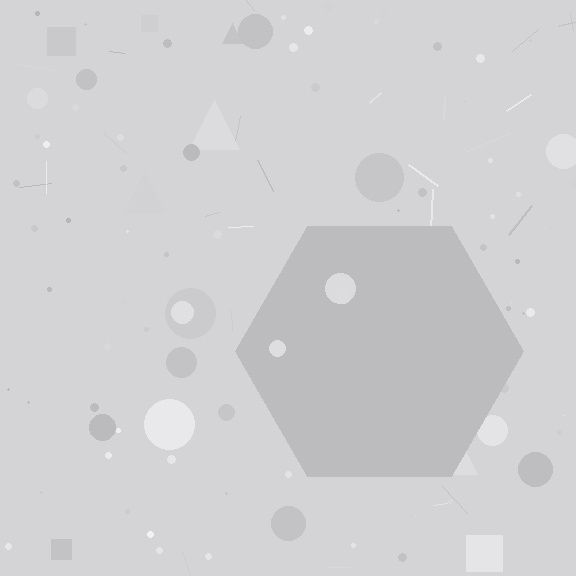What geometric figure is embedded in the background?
A hexagon is embedded in the background.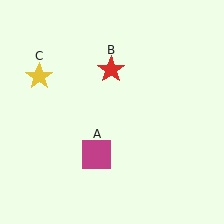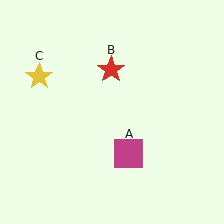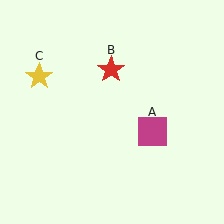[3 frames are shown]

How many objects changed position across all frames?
1 object changed position: magenta square (object A).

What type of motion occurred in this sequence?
The magenta square (object A) rotated counterclockwise around the center of the scene.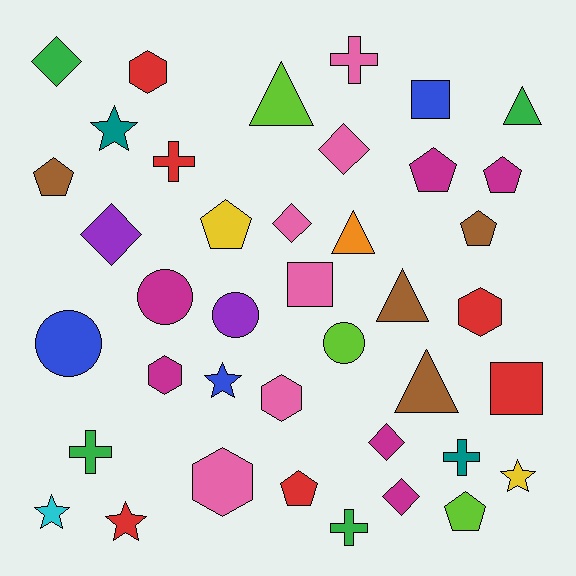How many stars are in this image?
There are 5 stars.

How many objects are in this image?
There are 40 objects.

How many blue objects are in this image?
There are 3 blue objects.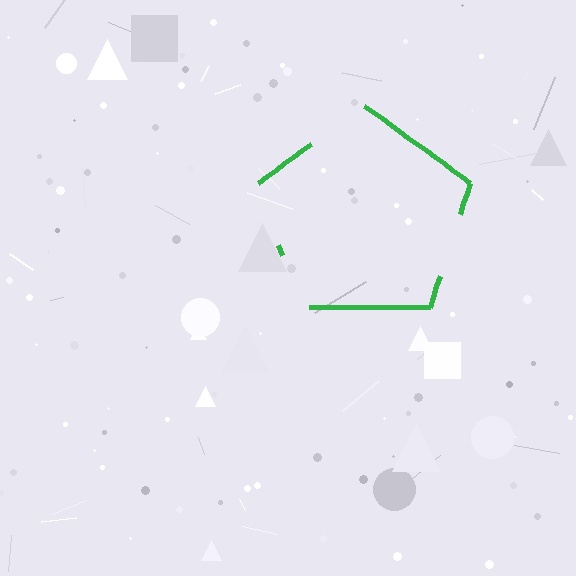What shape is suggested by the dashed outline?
The dashed outline suggests a pentagon.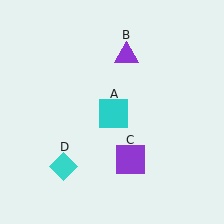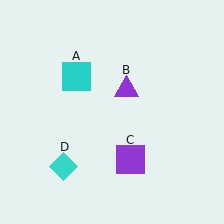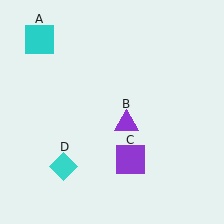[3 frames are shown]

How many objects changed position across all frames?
2 objects changed position: cyan square (object A), purple triangle (object B).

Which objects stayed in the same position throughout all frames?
Purple square (object C) and cyan diamond (object D) remained stationary.